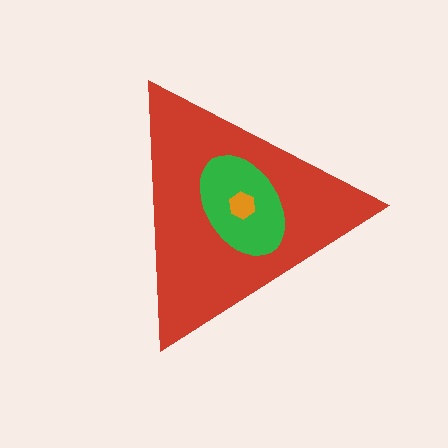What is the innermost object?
The orange hexagon.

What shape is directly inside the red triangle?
The green ellipse.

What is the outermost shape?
The red triangle.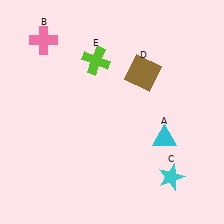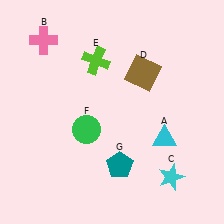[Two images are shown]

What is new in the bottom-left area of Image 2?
A green circle (F) was added in the bottom-left area of Image 2.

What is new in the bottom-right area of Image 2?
A teal pentagon (G) was added in the bottom-right area of Image 2.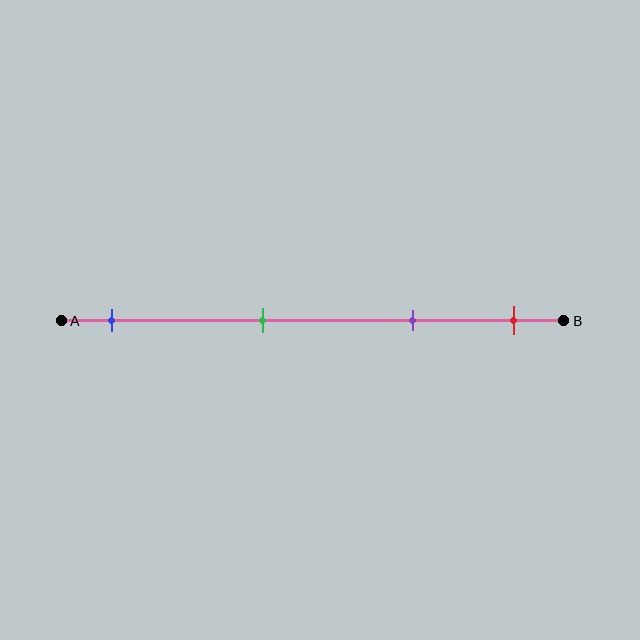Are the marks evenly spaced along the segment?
No, the marks are not evenly spaced.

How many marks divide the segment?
There are 4 marks dividing the segment.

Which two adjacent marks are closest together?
The purple and red marks are the closest adjacent pair.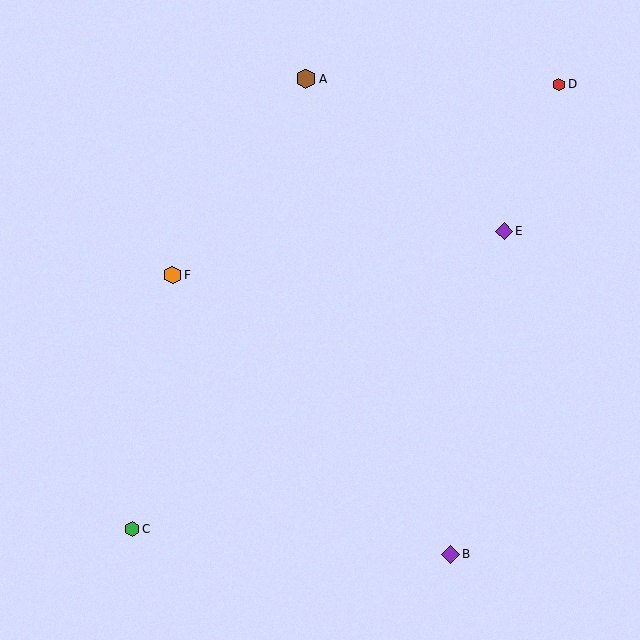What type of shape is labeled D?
Shape D is a red hexagon.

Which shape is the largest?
The brown hexagon (labeled A) is the largest.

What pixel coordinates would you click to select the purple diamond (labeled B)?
Click at (451, 554) to select the purple diamond B.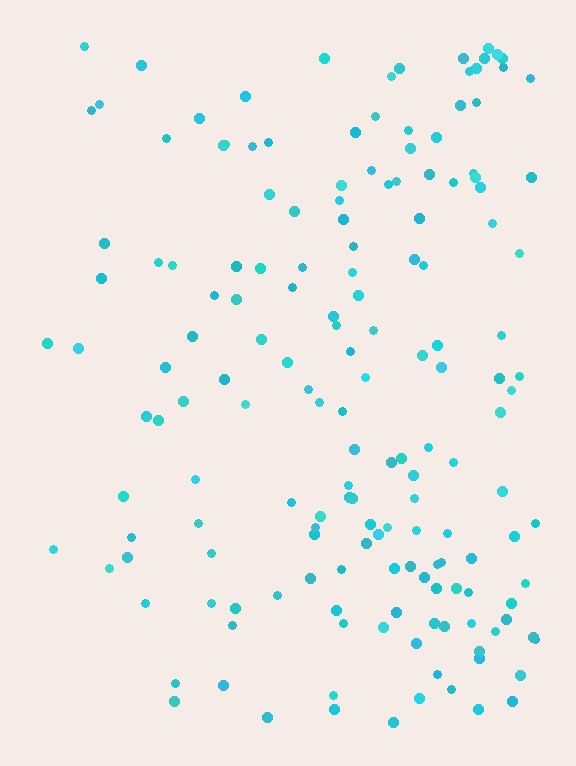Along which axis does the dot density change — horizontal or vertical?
Horizontal.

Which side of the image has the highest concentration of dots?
The right.